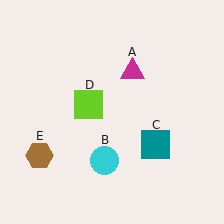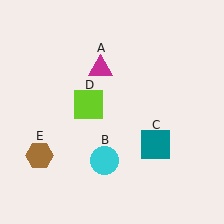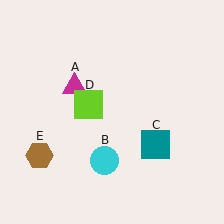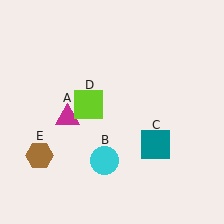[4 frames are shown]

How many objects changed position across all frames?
1 object changed position: magenta triangle (object A).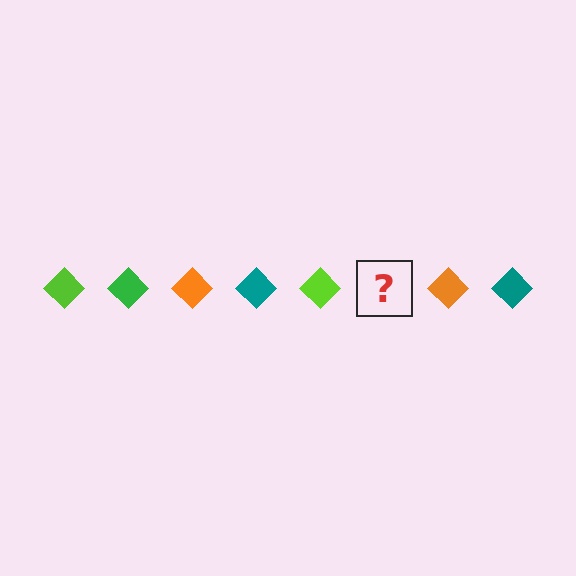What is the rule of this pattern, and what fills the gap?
The rule is that the pattern cycles through lime, green, orange, teal diamonds. The gap should be filled with a green diamond.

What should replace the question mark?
The question mark should be replaced with a green diamond.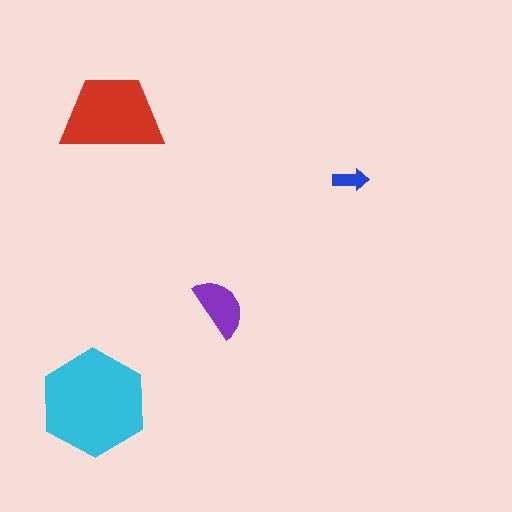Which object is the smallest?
The blue arrow.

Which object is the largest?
The cyan hexagon.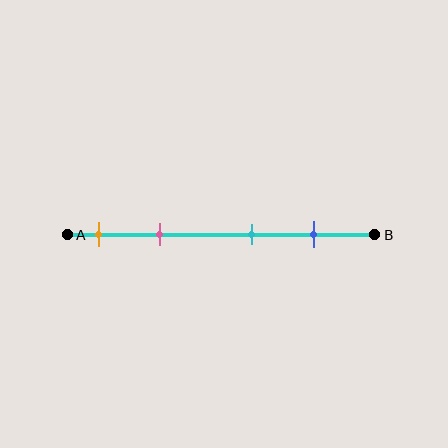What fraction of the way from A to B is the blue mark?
The blue mark is approximately 80% (0.8) of the way from A to B.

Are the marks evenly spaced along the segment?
No, the marks are not evenly spaced.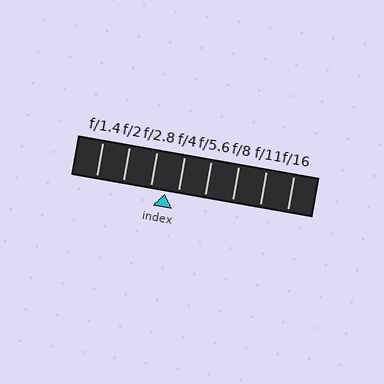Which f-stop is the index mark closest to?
The index mark is closest to f/4.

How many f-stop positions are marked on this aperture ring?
There are 8 f-stop positions marked.